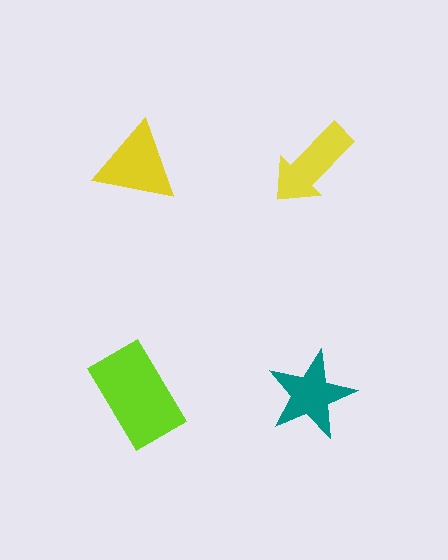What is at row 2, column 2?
A teal star.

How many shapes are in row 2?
2 shapes.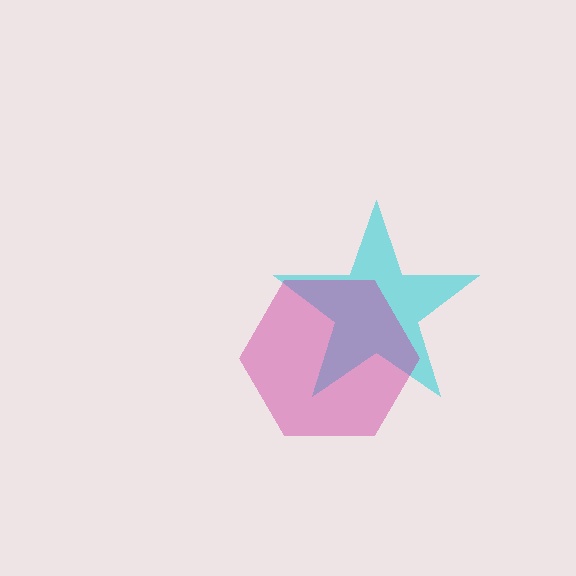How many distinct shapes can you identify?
There are 2 distinct shapes: a cyan star, a magenta hexagon.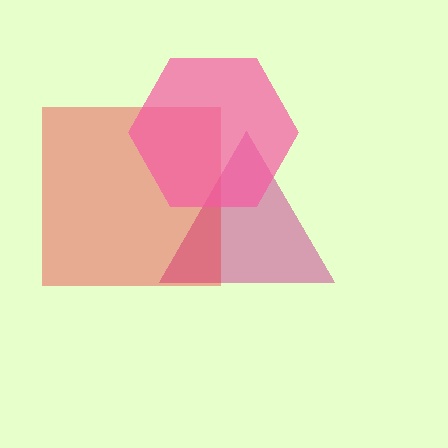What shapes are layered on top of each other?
The layered shapes are: a magenta triangle, a red square, a pink hexagon.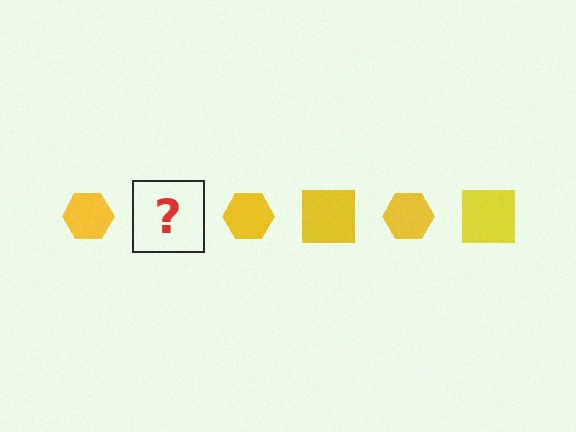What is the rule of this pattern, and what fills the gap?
The rule is that the pattern cycles through hexagon, square shapes in yellow. The gap should be filled with a yellow square.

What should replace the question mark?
The question mark should be replaced with a yellow square.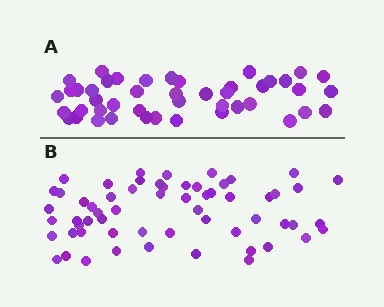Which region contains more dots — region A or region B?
Region B (the bottom region) has more dots.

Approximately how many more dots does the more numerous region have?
Region B has approximately 15 more dots than region A.